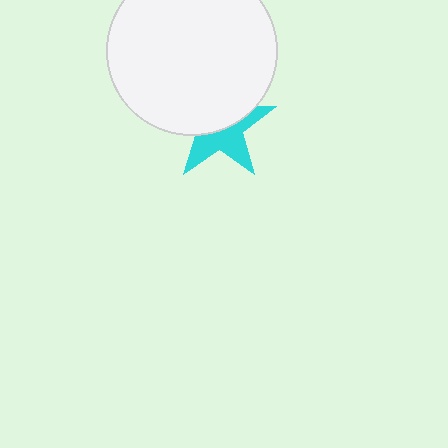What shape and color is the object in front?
The object in front is a white circle.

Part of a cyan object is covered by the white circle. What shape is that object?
It is a star.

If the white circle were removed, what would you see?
You would see the complete cyan star.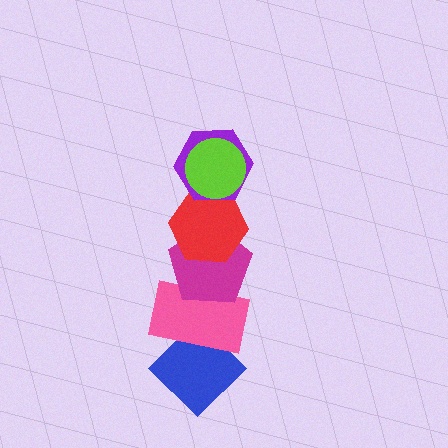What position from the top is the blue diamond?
The blue diamond is 6th from the top.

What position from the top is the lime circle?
The lime circle is 1st from the top.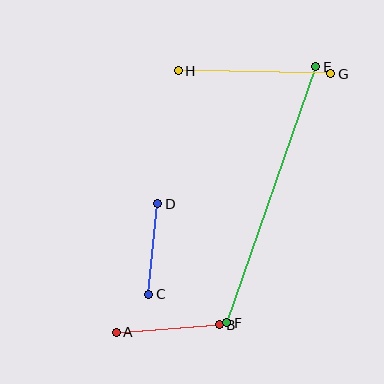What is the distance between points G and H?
The distance is approximately 152 pixels.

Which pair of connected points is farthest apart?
Points E and F are farthest apart.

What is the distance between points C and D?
The distance is approximately 91 pixels.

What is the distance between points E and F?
The distance is approximately 271 pixels.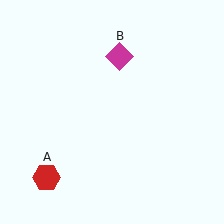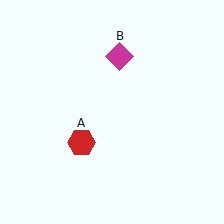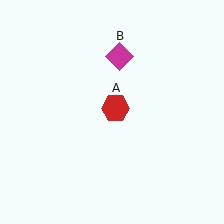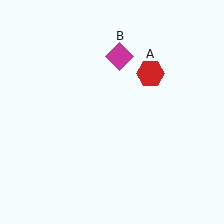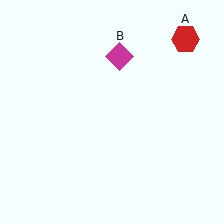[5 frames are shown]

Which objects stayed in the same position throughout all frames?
Magenta diamond (object B) remained stationary.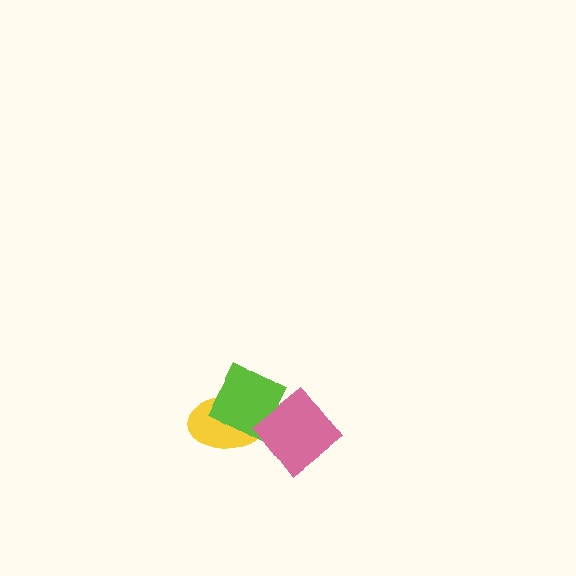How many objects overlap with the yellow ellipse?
2 objects overlap with the yellow ellipse.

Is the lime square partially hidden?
Yes, it is partially covered by another shape.